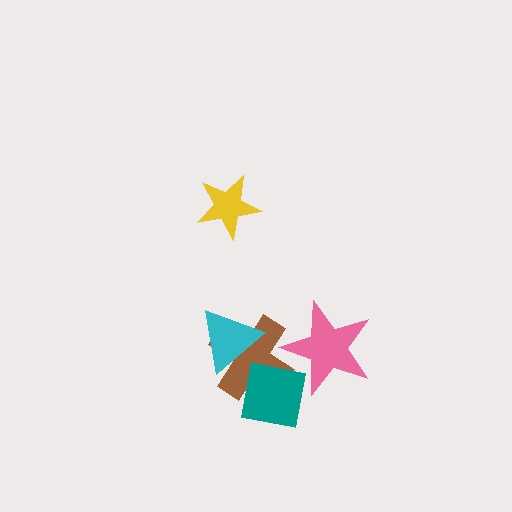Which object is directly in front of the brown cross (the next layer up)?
The cyan triangle is directly in front of the brown cross.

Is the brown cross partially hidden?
Yes, it is partially covered by another shape.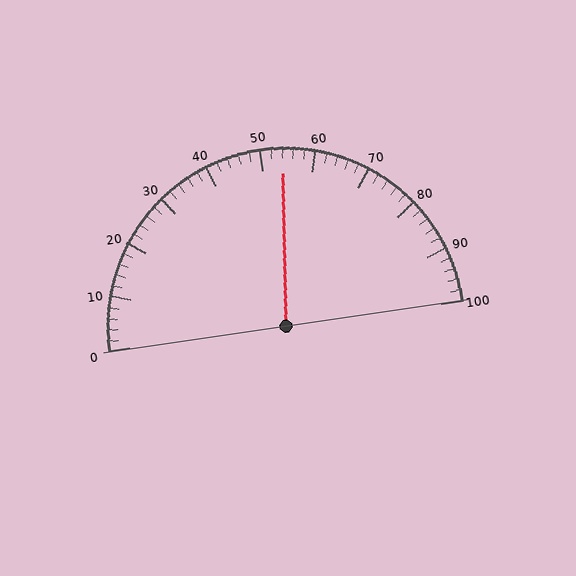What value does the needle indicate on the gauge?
The needle indicates approximately 54.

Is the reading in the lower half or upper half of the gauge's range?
The reading is in the upper half of the range (0 to 100).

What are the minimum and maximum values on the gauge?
The gauge ranges from 0 to 100.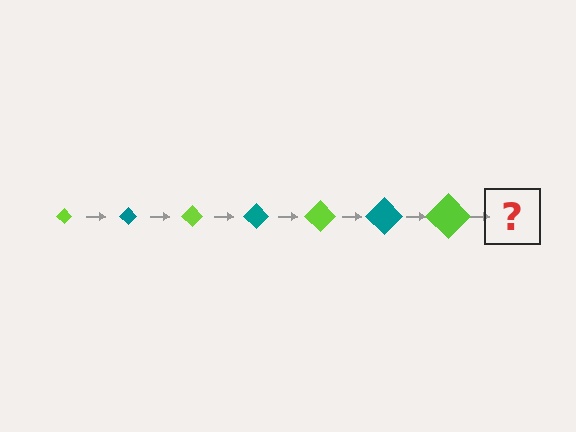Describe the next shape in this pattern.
It should be a teal diamond, larger than the previous one.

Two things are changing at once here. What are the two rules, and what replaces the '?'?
The two rules are that the diamond grows larger each step and the color cycles through lime and teal. The '?' should be a teal diamond, larger than the previous one.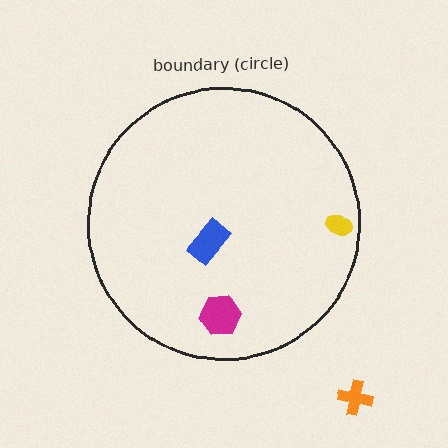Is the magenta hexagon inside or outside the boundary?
Inside.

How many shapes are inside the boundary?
3 inside, 1 outside.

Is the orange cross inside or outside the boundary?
Outside.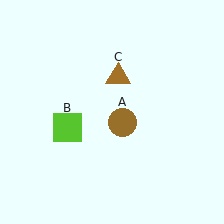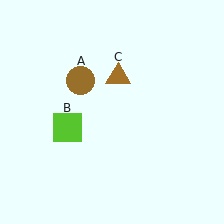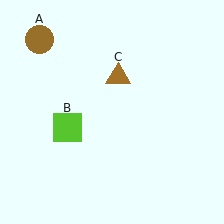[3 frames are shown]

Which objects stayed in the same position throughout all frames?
Lime square (object B) and brown triangle (object C) remained stationary.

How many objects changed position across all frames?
1 object changed position: brown circle (object A).